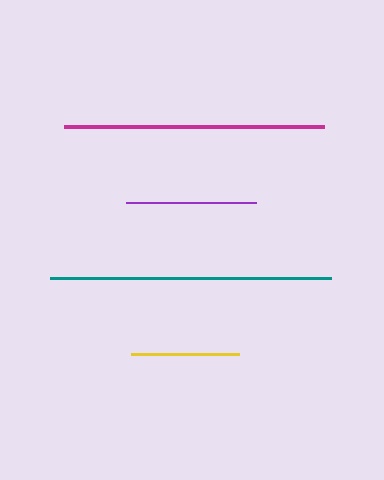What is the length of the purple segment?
The purple segment is approximately 130 pixels long.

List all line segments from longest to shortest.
From longest to shortest: teal, magenta, purple, yellow.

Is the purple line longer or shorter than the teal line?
The teal line is longer than the purple line.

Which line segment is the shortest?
The yellow line is the shortest at approximately 108 pixels.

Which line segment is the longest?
The teal line is the longest at approximately 281 pixels.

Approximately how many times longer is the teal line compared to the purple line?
The teal line is approximately 2.2 times the length of the purple line.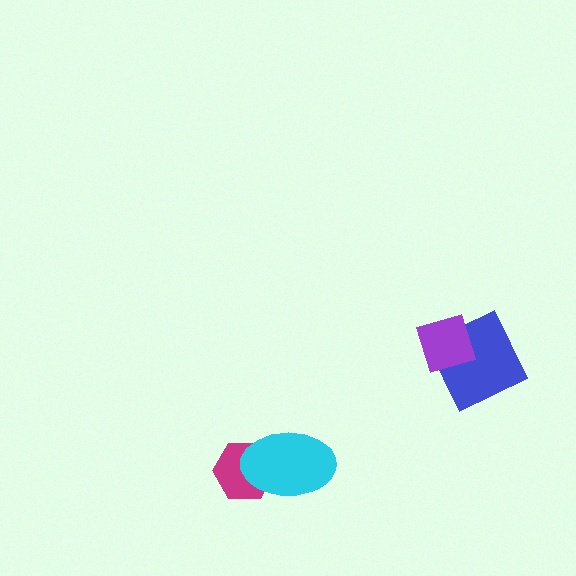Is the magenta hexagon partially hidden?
Yes, it is partially covered by another shape.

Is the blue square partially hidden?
Yes, it is partially covered by another shape.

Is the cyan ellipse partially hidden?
No, no other shape covers it.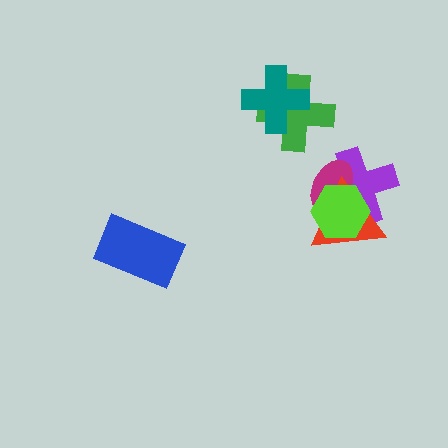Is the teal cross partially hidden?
No, no other shape covers it.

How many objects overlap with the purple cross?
3 objects overlap with the purple cross.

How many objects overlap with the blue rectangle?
0 objects overlap with the blue rectangle.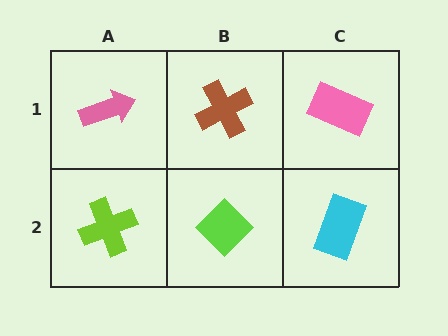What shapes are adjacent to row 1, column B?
A lime diamond (row 2, column B), a pink arrow (row 1, column A), a pink rectangle (row 1, column C).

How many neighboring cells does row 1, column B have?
3.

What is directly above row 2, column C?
A pink rectangle.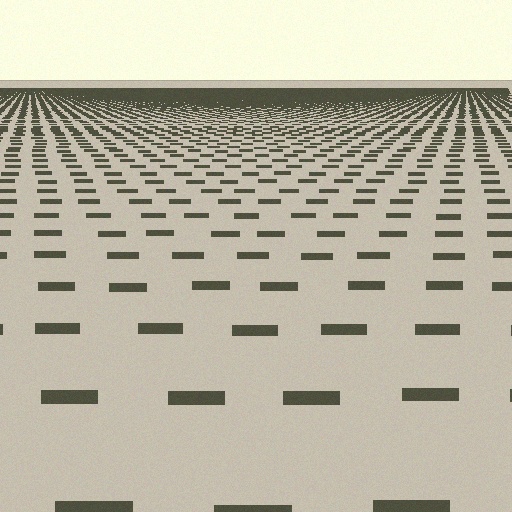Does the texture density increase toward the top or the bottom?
Density increases toward the top.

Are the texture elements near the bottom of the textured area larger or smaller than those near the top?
Larger. Near the bottom, elements are closer to the viewer and appear at a bigger on-screen size.